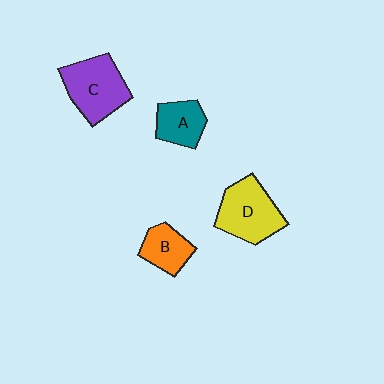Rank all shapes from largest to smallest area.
From largest to smallest: C (purple), D (yellow), A (teal), B (orange).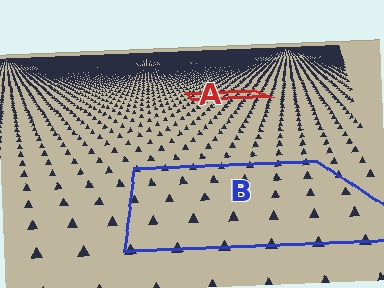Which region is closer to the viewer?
Region B is closer. The texture elements there are larger and more spread out.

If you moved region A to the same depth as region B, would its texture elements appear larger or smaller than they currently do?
They would appear larger. At a closer depth, the same texture elements are projected at a bigger on-screen size.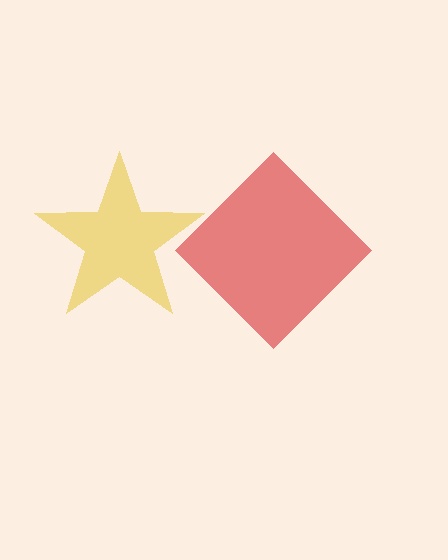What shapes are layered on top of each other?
The layered shapes are: a yellow star, a red diamond.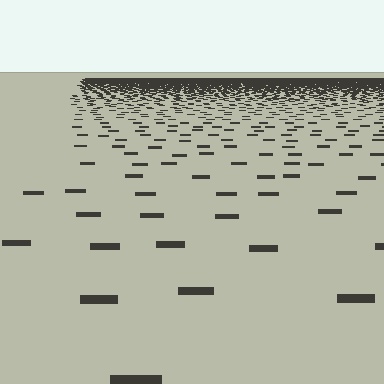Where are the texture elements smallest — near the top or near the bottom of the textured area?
Near the top.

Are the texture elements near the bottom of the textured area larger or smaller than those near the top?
Larger. Near the bottom, elements are closer to the viewer and appear at a bigger on-screen size.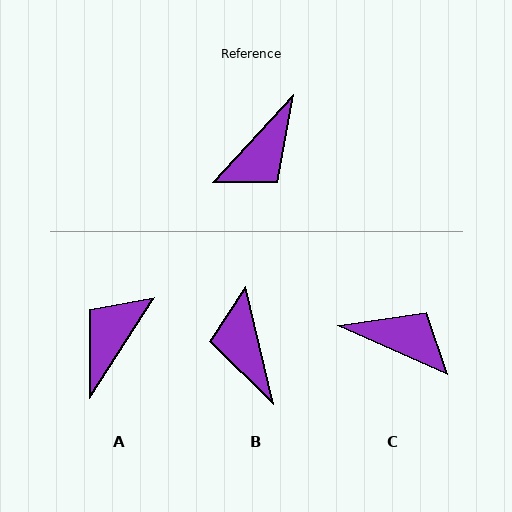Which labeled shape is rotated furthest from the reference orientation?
A, about 170 degrees away.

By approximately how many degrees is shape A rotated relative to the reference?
Approximately 170 degrees clockwise.